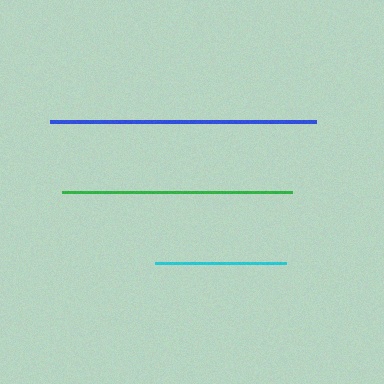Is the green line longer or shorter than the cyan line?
The green line is longer than the cyan line.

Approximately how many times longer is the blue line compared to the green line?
The blue line is approximately 1.2 times the length of the green line.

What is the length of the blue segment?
The blue segment is approximately 266 pixels long.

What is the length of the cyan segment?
The cyan segment is approximately 132 pixels long.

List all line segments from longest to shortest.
From longest to shortest: blue, green, cyan.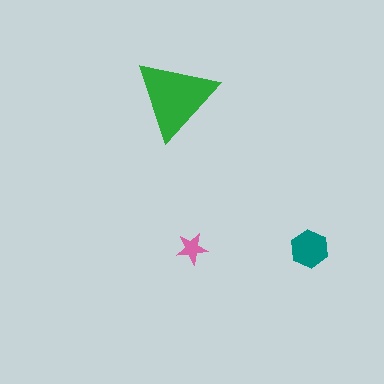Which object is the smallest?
The pink star.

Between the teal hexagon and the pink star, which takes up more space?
The teal hexagon.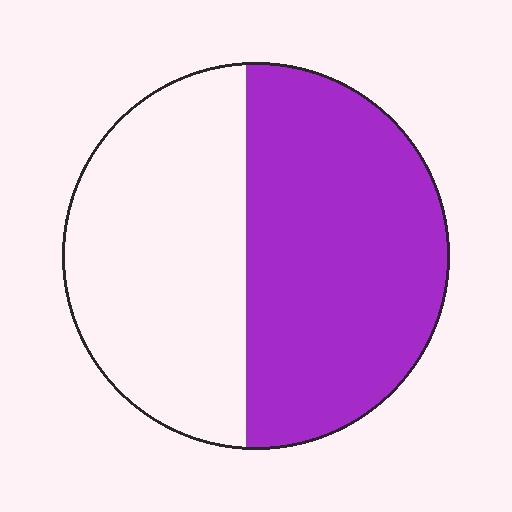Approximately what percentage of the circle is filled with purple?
Approximately 55%.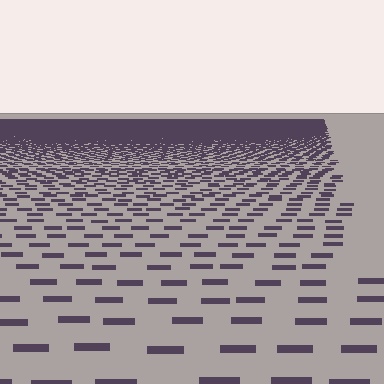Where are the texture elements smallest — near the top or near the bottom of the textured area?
Near the top.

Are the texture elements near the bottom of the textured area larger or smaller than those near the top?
Larger. Near the bottom, elements are closer to the viewer and appear at a bigger on-screen size.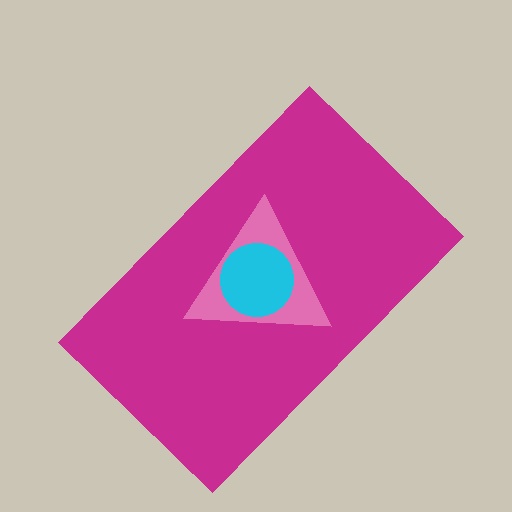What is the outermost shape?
The magenta rectangle.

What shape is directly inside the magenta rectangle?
The pink triangle.